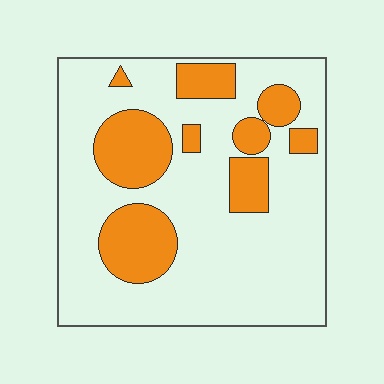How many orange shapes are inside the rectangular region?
9.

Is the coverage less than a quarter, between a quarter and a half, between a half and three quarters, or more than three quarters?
Between a quarter and a half.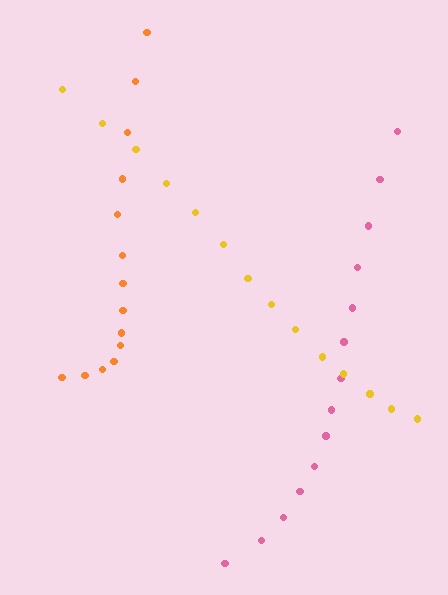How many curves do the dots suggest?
There are 3 distinct paths.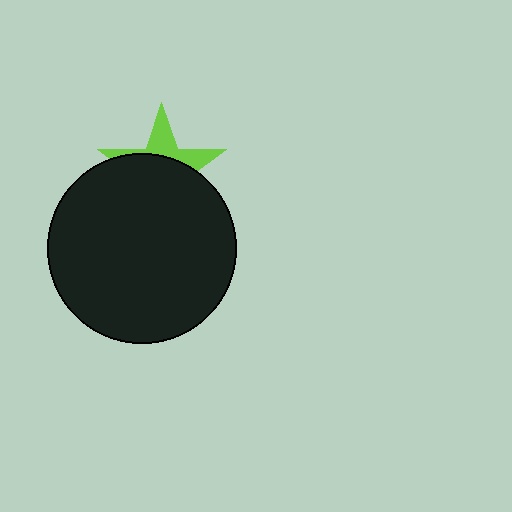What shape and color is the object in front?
The object in front is a black circle.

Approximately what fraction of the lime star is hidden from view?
Roughly 66% of the lime star is hidden behind the black circle.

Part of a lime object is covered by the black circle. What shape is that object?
It is a star.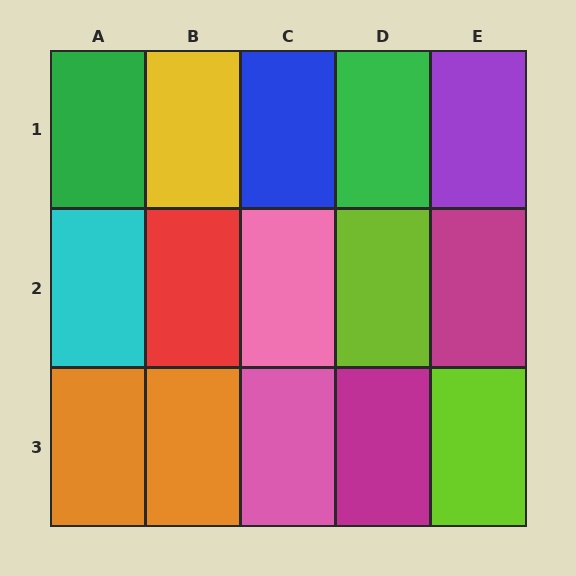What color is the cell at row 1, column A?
Green.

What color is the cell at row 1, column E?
Purple.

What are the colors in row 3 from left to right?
Orange, orange, pink, magenta, lime.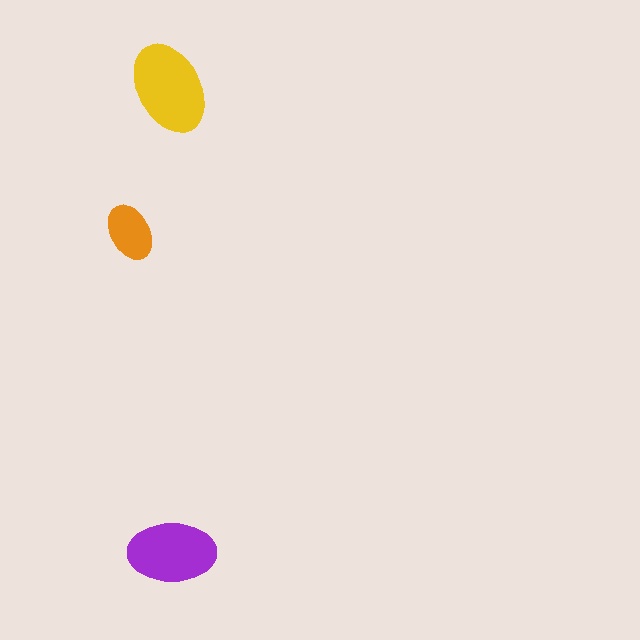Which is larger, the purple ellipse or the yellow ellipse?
The yellow one.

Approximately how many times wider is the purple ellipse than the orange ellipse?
About 1.5 times wider.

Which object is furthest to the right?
The purple ellipse is rightmost.